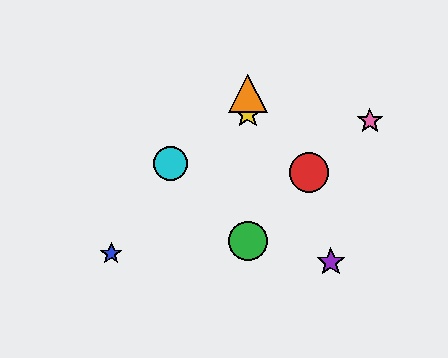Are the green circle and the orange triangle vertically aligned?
Yes, both are at x≈248.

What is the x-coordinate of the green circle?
The green circle is at x≈248.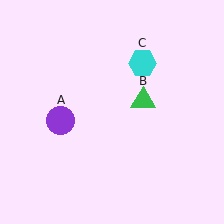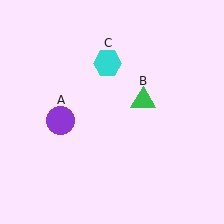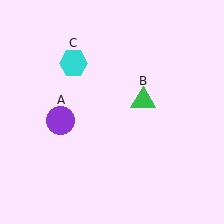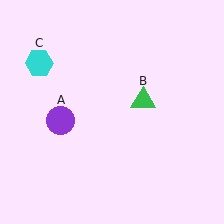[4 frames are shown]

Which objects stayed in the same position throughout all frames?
Purple circle (object A) and green triangle (object B) remained stationary.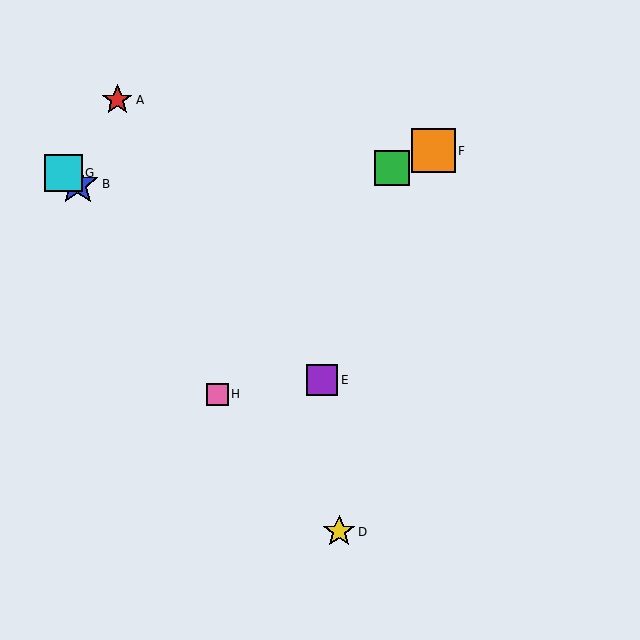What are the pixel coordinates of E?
Object E is at (322, 380).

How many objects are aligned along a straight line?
3 objects (B, E, G) are aligned along a straight line.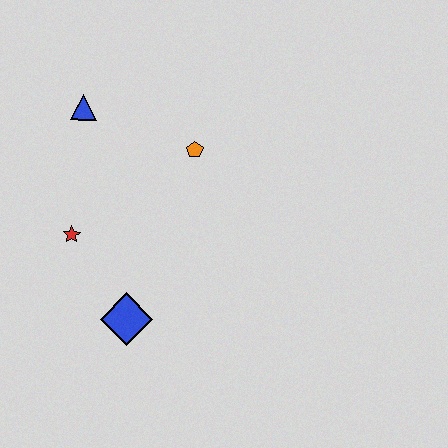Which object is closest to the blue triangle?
The orange pentagon is closest to the blue triangle.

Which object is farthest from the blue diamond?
The blue triangle is farthest from the blue diamond.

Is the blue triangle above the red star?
Yes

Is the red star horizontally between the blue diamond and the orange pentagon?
No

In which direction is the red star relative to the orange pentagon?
The red star is to the left of the orange pentagon.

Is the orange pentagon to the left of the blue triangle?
No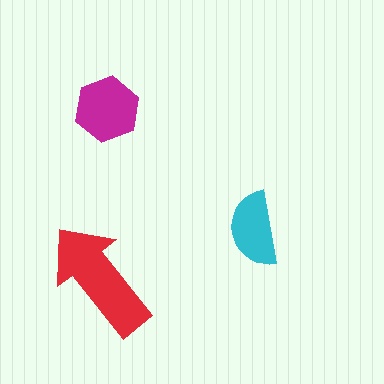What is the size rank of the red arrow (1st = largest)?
1st.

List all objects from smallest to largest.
The cyan semicircle, the magenta hexagon, the red arrow.